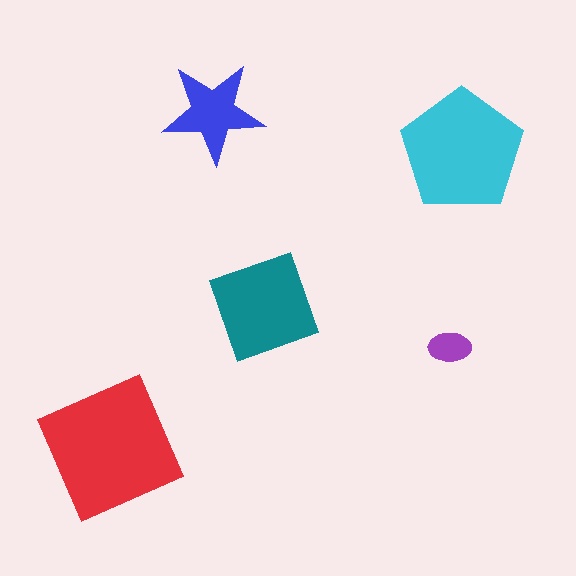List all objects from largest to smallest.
The red square, the cyan pentagon, the teal diamond, the blue star, the purple ellipse.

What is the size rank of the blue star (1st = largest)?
4th.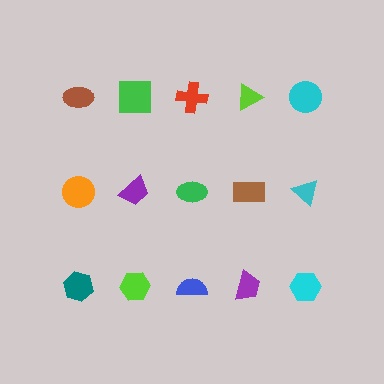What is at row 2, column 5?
A cyan triangle.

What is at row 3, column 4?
A purple trapezoid.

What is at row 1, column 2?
A green square.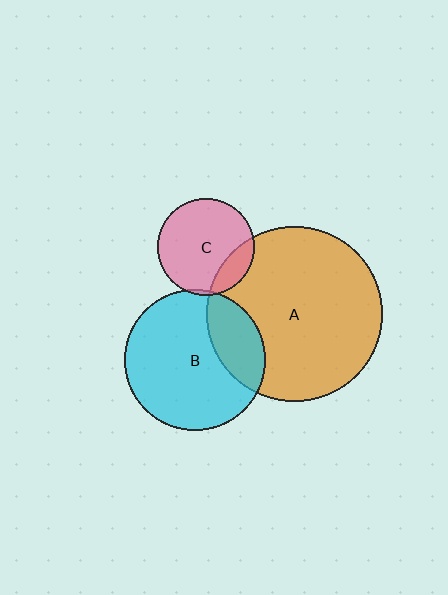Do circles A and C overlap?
Yes.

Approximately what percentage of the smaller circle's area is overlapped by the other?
Approximately 20%.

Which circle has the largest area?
Circle A (orange).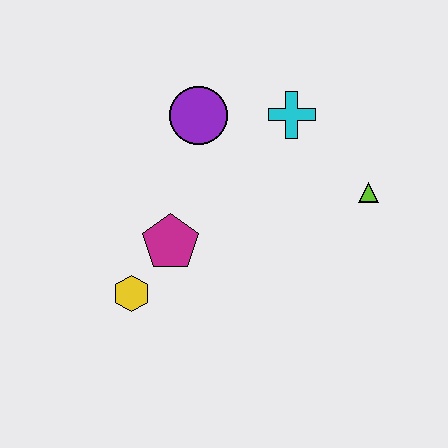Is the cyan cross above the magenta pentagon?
Yes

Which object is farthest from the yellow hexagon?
The lime triangle is farthest from the yellow hexagon.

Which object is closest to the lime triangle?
The cyan cross is closest to the lime triangle.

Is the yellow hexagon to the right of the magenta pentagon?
No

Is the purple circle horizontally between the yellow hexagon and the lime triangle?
Yes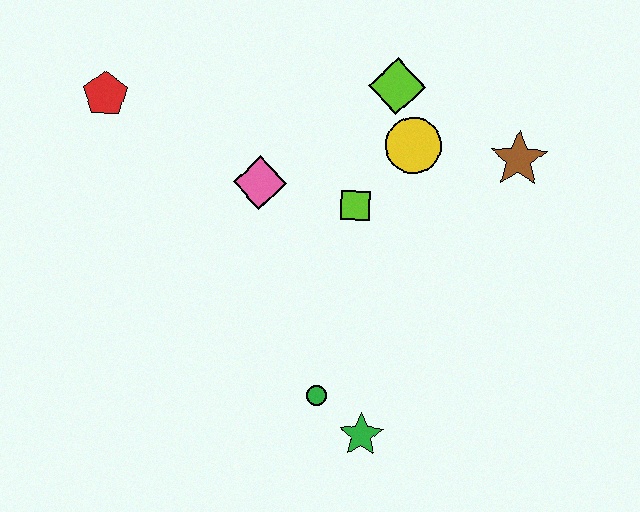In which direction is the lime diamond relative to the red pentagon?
The lime diamond is to the right of the red pentagon.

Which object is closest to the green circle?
The green star is closest to the green circle.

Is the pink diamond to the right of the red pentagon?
Yes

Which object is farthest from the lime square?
The red pentagon is farthest from the lime square.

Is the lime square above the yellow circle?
No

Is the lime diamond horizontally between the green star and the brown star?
Yes